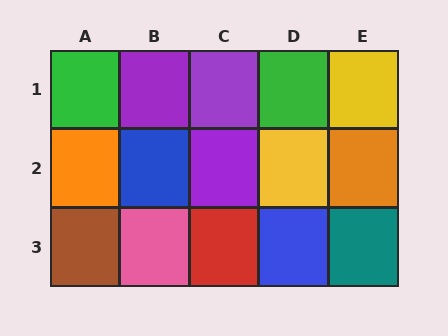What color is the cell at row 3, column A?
Brown.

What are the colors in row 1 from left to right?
Green, purple, purple, green, yellow.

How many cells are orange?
2 cells are orange.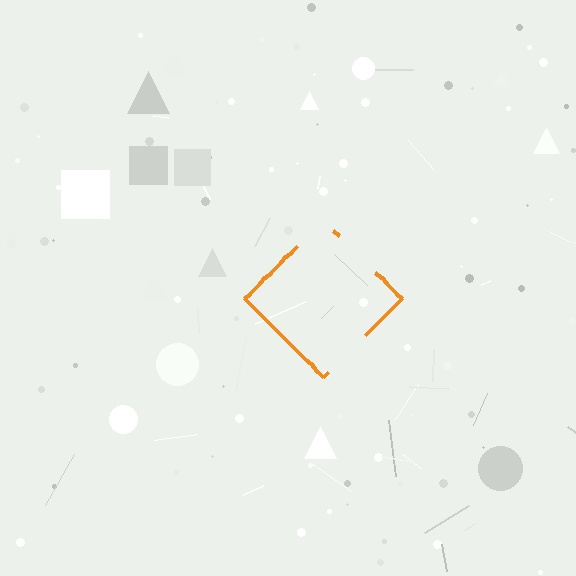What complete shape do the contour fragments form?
The contour fragments form a diamond.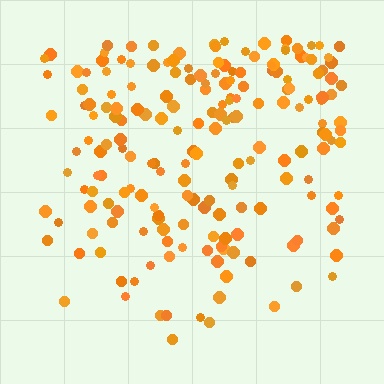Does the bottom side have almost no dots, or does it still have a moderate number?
Still a moderate number, just noticeably fewer than the top.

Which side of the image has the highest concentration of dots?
The top.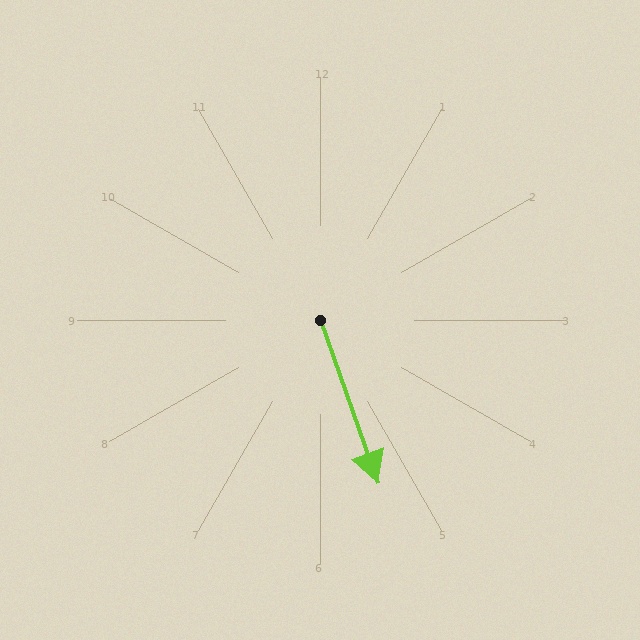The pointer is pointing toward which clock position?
Roughly 5 o'clock.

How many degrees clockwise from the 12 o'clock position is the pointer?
Approximately 160 degrees.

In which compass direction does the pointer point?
South.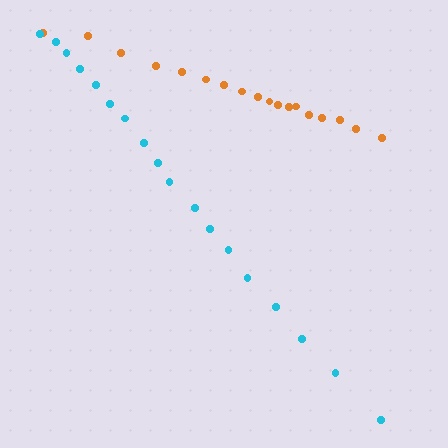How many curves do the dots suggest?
There are 2 distinct paths.